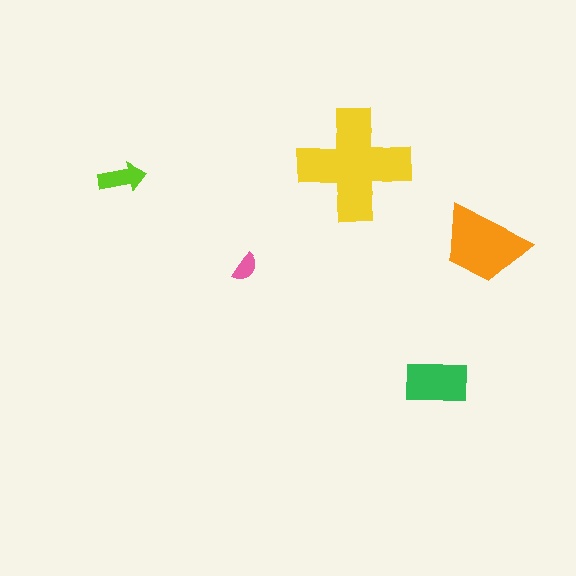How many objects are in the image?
There are 5 objects in the image.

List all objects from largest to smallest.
The yellow cross, the orange trapezoid, the green rectangle, the lime arrow, the pink semicircle.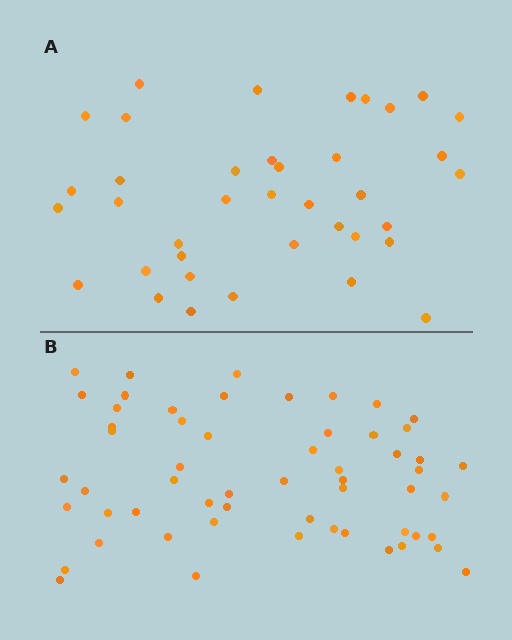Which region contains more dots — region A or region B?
Region B (the bottom region) has more dots.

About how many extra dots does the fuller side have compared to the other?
Region B has approximately 20 more dots than region A.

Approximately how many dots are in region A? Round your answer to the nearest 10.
About 40 dots. (The exact count is 38, which rounds to 40.)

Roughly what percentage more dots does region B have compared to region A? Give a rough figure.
About 50% more.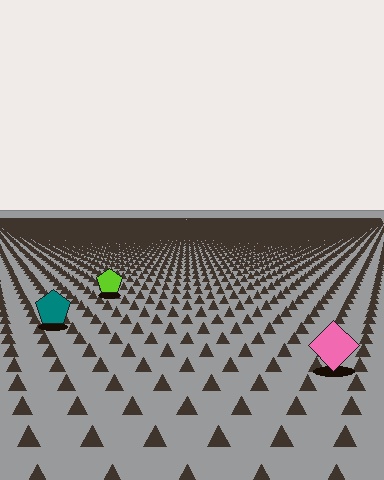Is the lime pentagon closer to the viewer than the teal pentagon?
No. The teal pentagon is closer — you can tell from the texture gradient: the ground texture is coarser near it.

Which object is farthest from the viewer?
The lime pentagon is farthest from the viewer. It appears smaller and the ground texture around it is denser.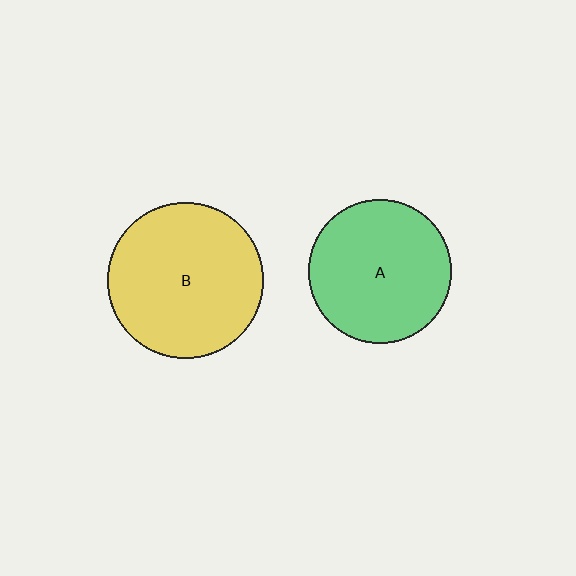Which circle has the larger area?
Circle B (yellow).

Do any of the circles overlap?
No, none of the circles overlap.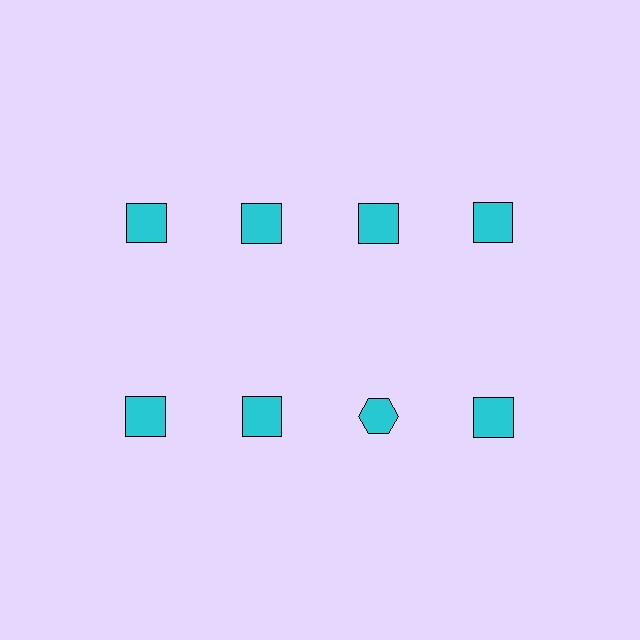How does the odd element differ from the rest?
It has a different shape: hexagon instead of square.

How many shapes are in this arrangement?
There are 8 shapes arranged in a grid pattern.